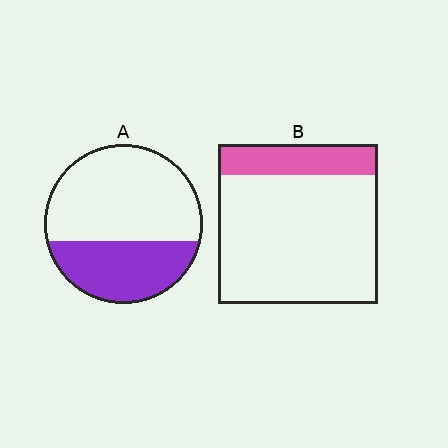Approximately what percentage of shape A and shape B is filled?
A is approximately 35% and B is approximately 20%.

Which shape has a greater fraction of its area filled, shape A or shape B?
Shape A.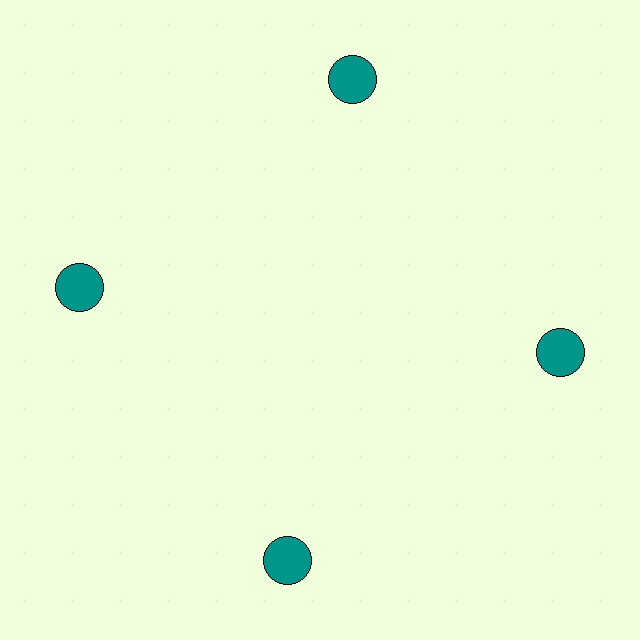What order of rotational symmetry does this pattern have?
This pattern has 4-fold rotational symmetry.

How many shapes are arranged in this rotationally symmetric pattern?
There are 4 shapes, arranged in 4 groups of 1.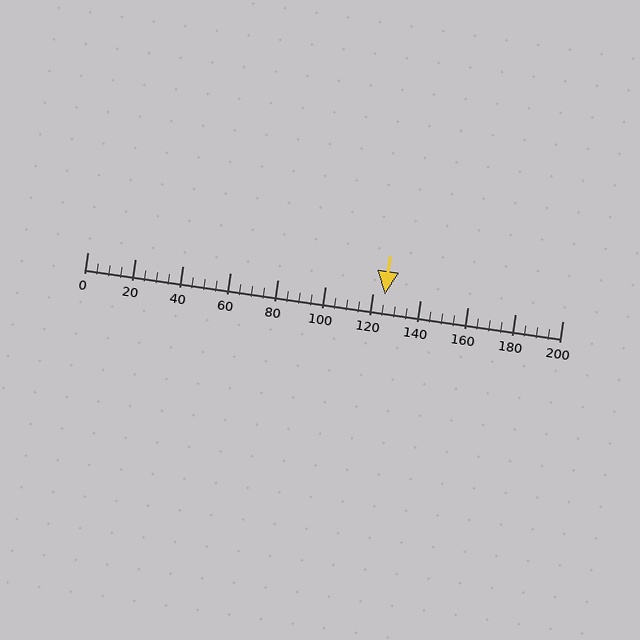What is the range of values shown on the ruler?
The ruler shows values from 0 to 200.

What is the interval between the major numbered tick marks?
The major tick marks are spaced 20 units apart.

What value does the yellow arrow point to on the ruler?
The yellow arrow points to approximately 125.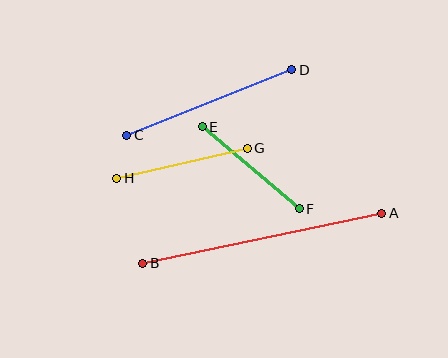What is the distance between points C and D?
The distance is approximately 177 pixels.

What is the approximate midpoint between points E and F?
The midpoint is at approximately (251, 168) pixels.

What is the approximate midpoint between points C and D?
The midpoint is at approximately (209, 103) pixels.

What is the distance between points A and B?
The distance is approximately 244 pixels.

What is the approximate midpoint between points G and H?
The midpoint is at approximately (182, 163) pixels.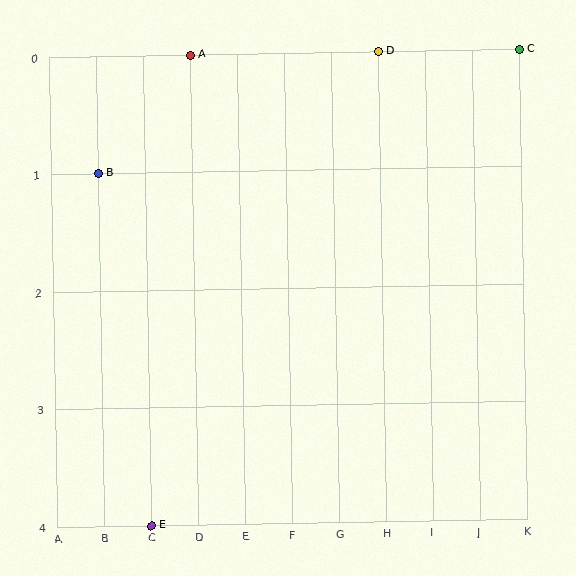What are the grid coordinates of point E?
Point E is at grid coordinates (C, 4).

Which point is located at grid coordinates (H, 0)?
Point D is at (H, 0).